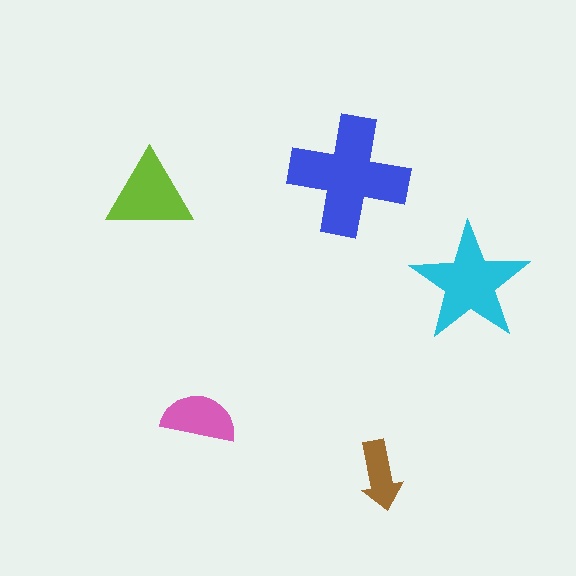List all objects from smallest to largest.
The brown arrow, the pink semicircle, the lime triangle, the cyan star, the blue cross.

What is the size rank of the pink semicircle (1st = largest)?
4th.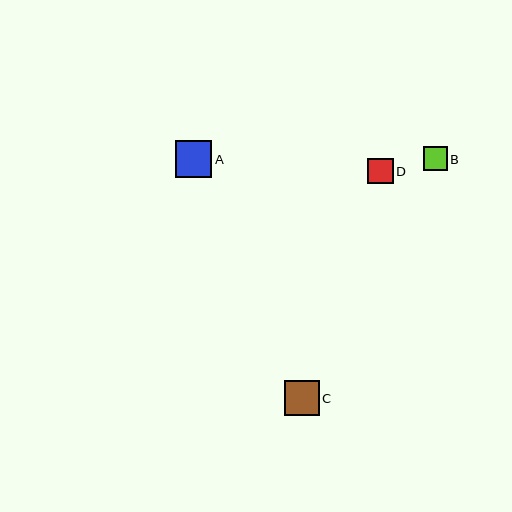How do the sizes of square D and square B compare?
Square D and square B are approximately the same size.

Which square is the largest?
Square A is the largest with a size of approximately 36 pixels.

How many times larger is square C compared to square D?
Square C is approximately 1.4 times the size of square D.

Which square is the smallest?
Square B is the smallest with a size of approximately 24 pixels.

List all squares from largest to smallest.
From largest to smallest: A, C, D, B.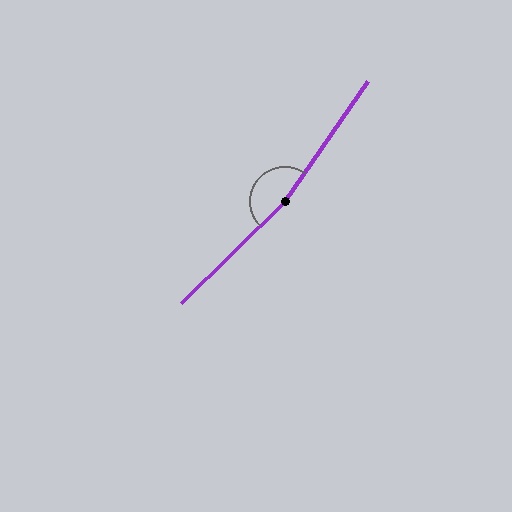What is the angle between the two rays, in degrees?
Approximately 170 degrees.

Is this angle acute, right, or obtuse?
It is obtuse.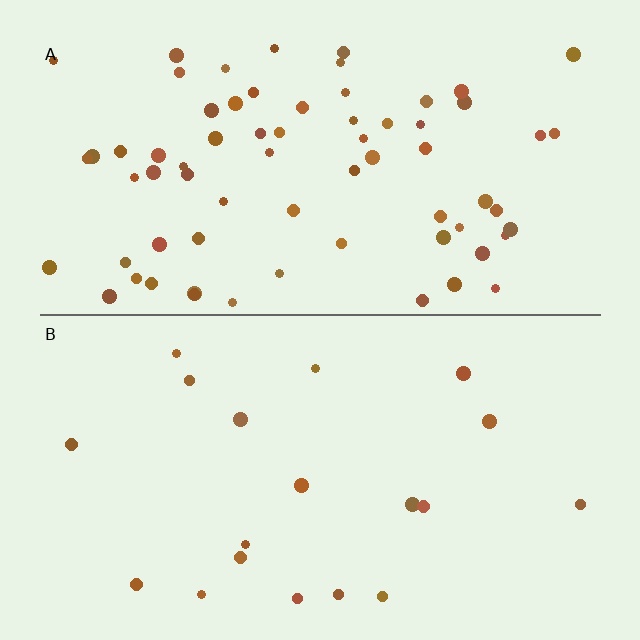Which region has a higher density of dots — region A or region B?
A (the top).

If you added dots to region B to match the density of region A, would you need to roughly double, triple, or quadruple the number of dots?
Approximately quadruple.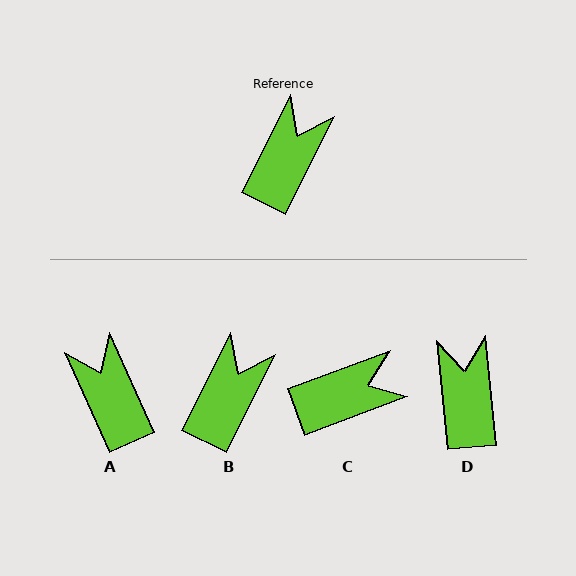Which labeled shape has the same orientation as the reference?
B.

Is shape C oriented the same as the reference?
No, it is off by about 43 degrees.